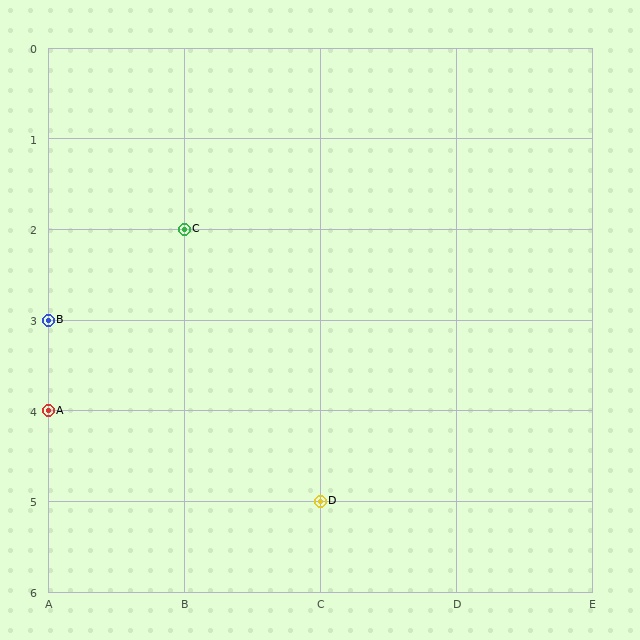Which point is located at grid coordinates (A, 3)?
Point B is at (A, 3).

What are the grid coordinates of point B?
Point B is at grid coordinates (A, 3).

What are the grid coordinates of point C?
Point C is at grid coordinates (B, 2).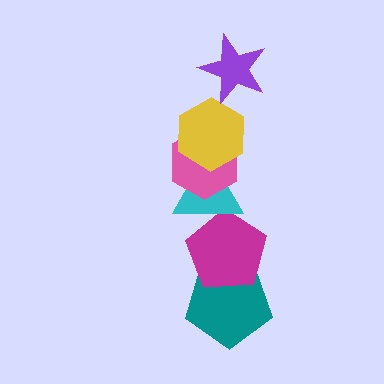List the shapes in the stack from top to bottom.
From top to bottom: the purple star, the yellow hexagon, the pink hexagon, the cyan triangle, the magenta pentagon, the teal pentagon.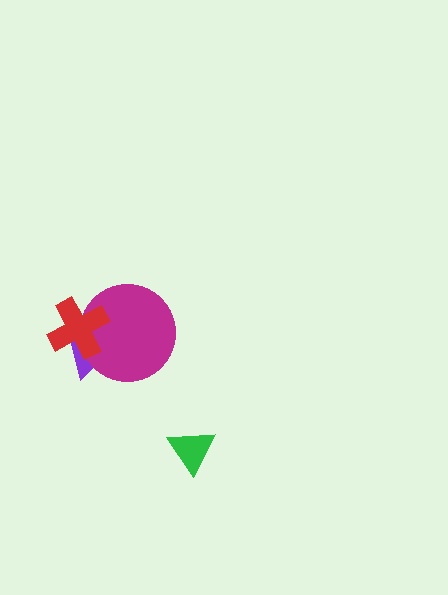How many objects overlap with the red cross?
2 objects overlap with the red cross.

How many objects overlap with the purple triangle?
2 objects overlap with the purple triangle.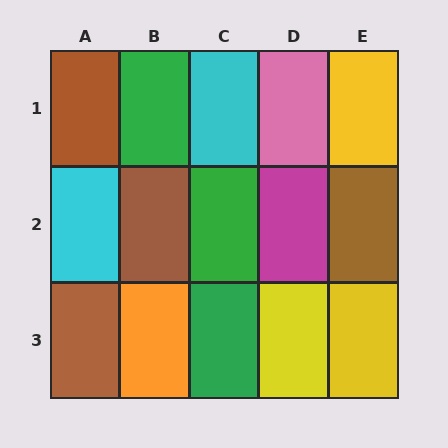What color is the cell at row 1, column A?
Brown.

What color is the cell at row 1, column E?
Yellow.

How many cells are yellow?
3 cells are yellow.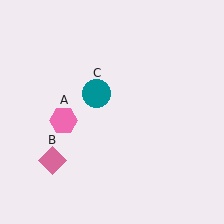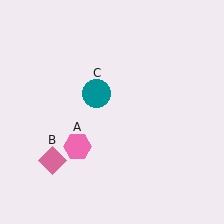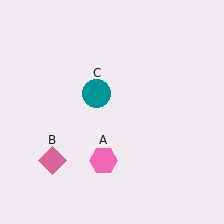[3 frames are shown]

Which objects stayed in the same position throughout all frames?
Pink diamond (object B) and teal circle (object C) remained stationary.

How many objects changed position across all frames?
1 object changed position: pink hexagon (object A).